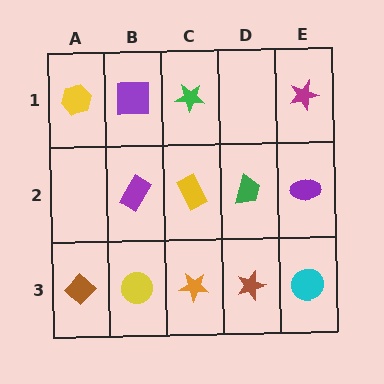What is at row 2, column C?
A yellow rectangle.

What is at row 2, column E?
A purple ellipse.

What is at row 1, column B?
A purple square.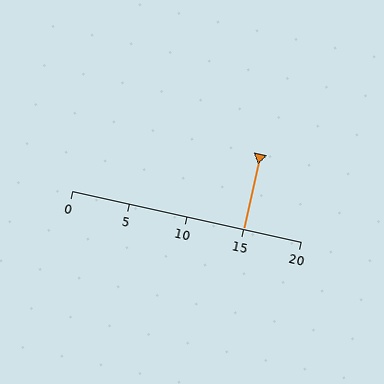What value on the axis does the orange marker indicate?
The marker indicates approximately 15.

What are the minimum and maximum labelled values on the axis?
The axis runs from 0 to 20.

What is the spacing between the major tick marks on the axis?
The major ticks are spaced 5 apart.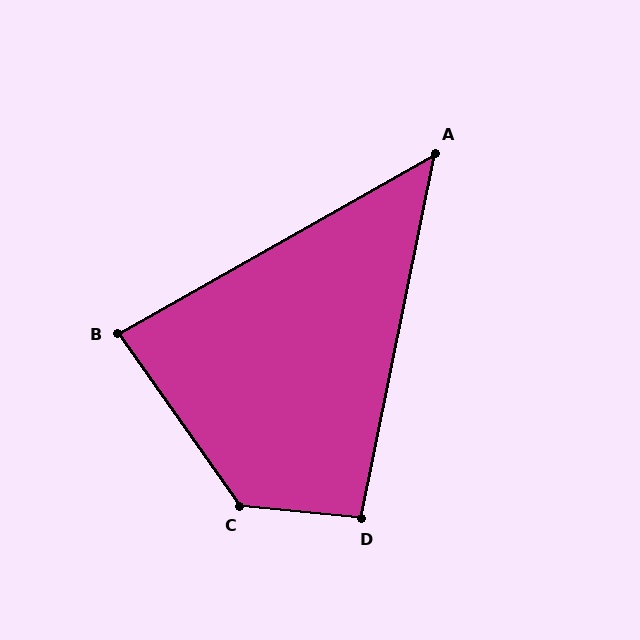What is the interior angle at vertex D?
Approximately 96 degrees (obtuse).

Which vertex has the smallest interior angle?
A, at approximately 49 degrees.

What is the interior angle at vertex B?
Approximately 84 degrees (acute).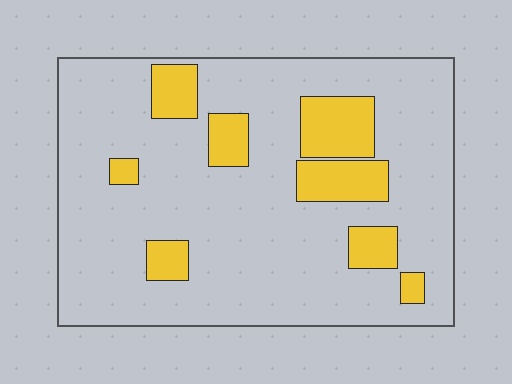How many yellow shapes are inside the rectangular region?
8.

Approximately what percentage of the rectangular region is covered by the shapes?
Approximately 20%.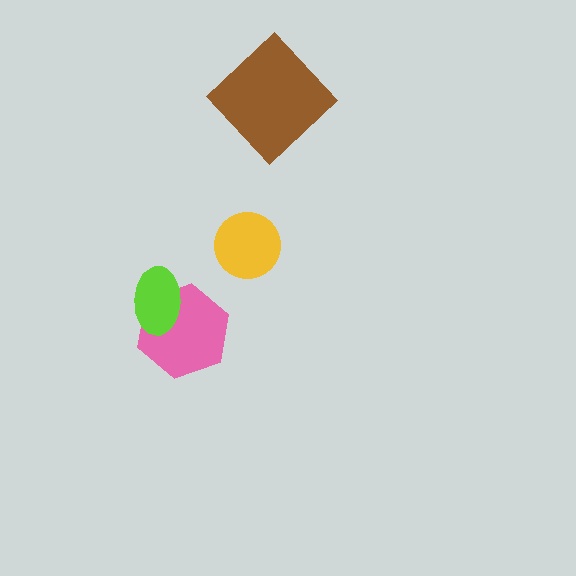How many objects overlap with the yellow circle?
0 objects overlap with the yellow circle.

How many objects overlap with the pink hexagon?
1 object overlaps with the pink hexagon.